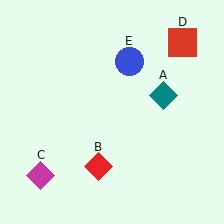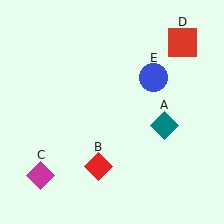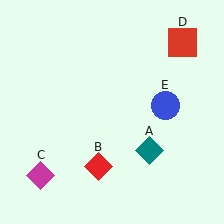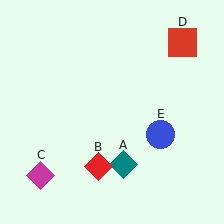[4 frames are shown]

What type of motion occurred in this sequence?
The teal diamond (object A), blue circle (object E) rotated clockwise around the center of the scene.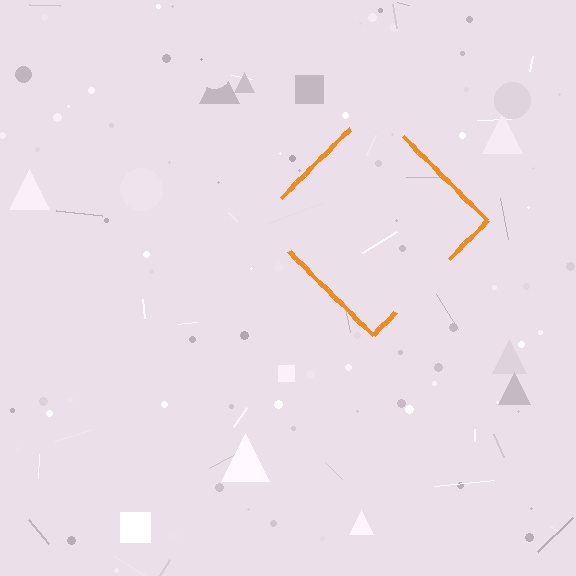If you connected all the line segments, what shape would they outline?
They would outline a diamond.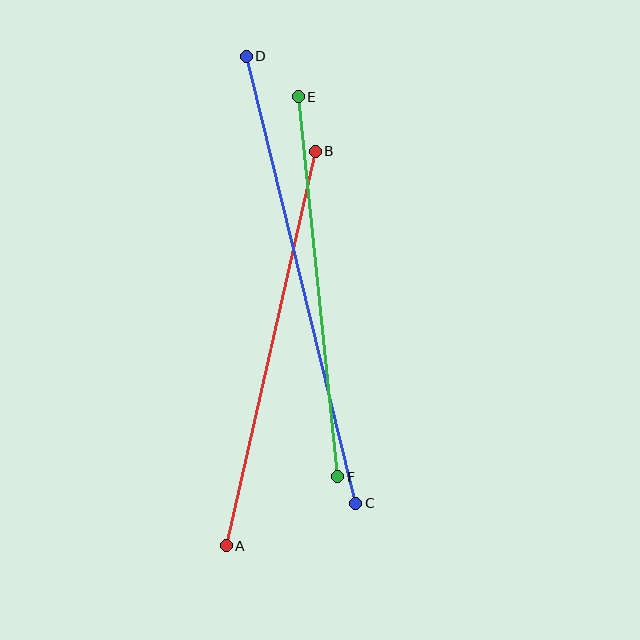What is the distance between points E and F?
The distance is approximately 382 pixels.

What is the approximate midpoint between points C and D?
The midpoint is at approximately (301, 280) pixels.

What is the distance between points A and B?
The distance is approximately 405 pixels.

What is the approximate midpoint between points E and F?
The midpoint is at approximately (318, 287) pixels.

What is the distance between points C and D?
The distance is approximately 460 pixels.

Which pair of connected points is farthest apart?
Points C and D are farthest apart.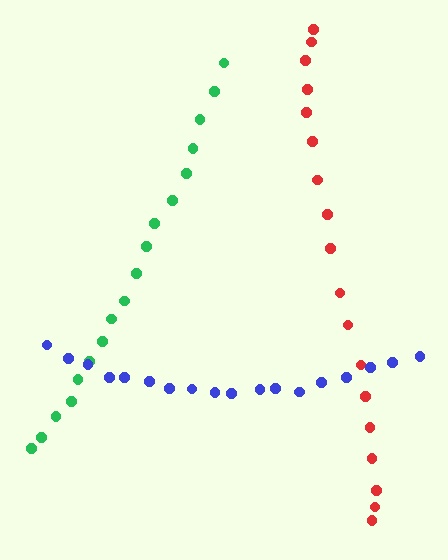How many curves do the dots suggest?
There are 3 distinct paths.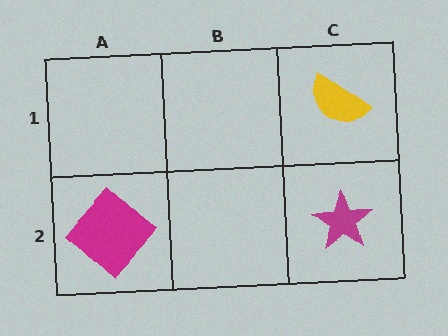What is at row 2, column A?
A magenta diamond.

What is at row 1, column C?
A yellow semicircle.